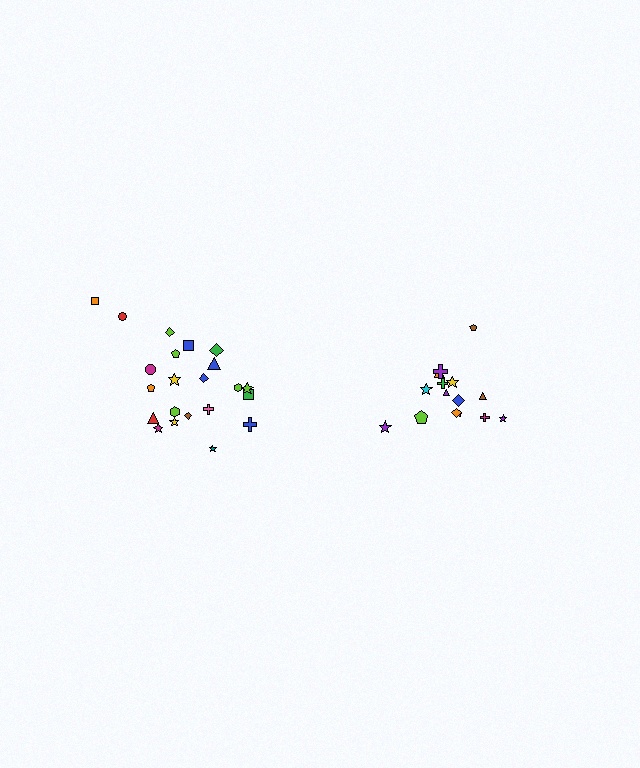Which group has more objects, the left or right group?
The left group.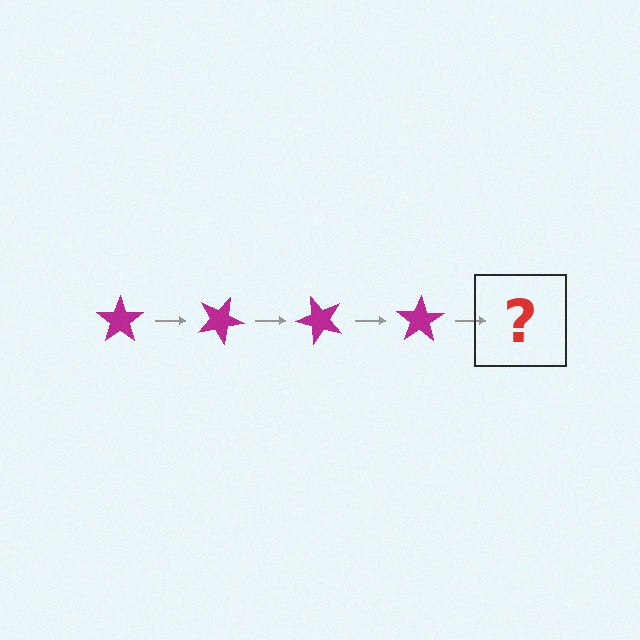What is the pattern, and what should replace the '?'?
The pattern is that the star rotates 25 degrees each step. The '?' should be a magenta star rotated 100 degrees.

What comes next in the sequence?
The next element should be a magenta star rotated 100 degrees.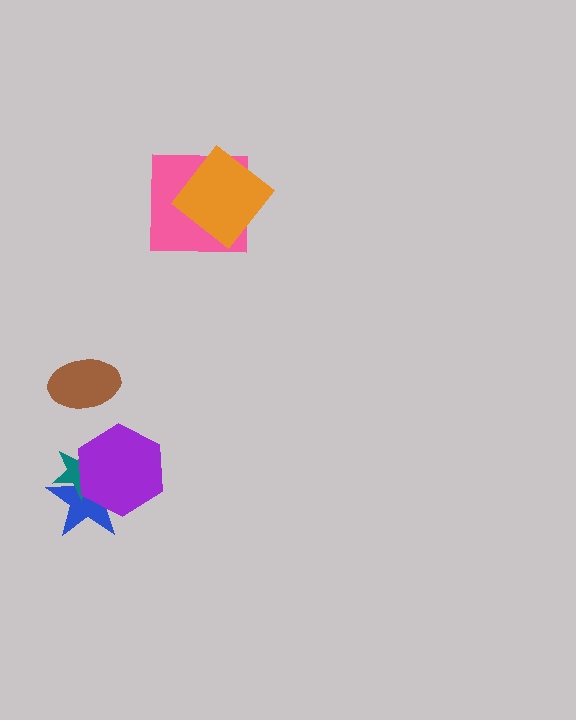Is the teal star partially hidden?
Yes, it is partially covered by another shape.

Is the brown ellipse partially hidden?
No, no other shape covers it.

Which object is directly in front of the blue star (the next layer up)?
The teal star is directly in front of the blue star.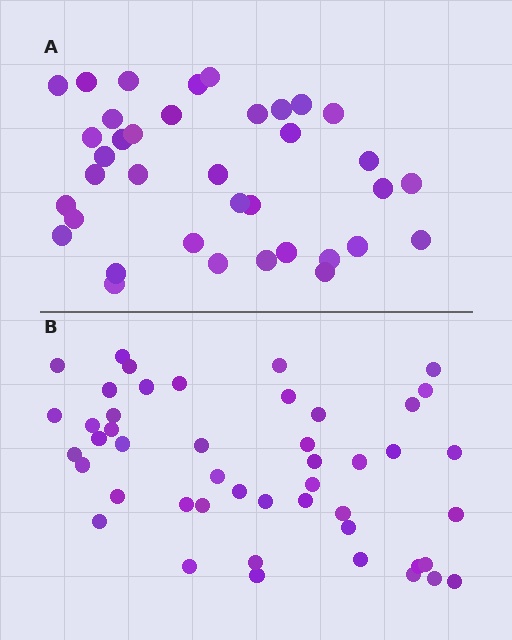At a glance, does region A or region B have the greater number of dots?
Region B (the bottom region) has more dots.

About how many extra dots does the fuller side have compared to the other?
Region B has roughly 10 or so more dots than region A.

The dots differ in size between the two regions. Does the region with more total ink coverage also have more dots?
No. Region A has more total ink coverage because its dots are larger, but region B actually contains more individual dots. Total area can be misleading — the number of items is what matters here.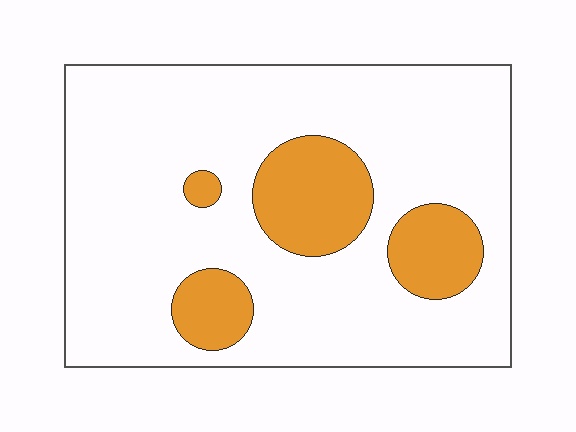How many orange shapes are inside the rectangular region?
4.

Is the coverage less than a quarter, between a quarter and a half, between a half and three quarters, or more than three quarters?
Less than a quarter.